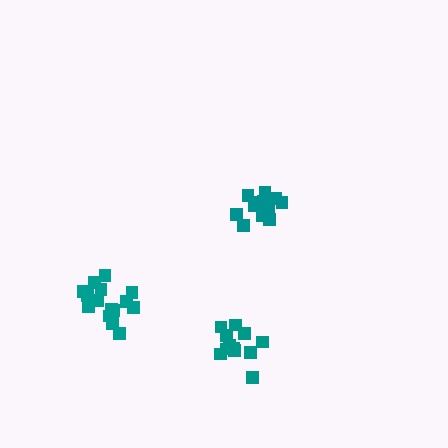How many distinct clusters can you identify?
There are 3 distinct clusters.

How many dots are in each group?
Group 1: 13 dots, Group 2: 12 dots, Group 3: 17 dots (42 total).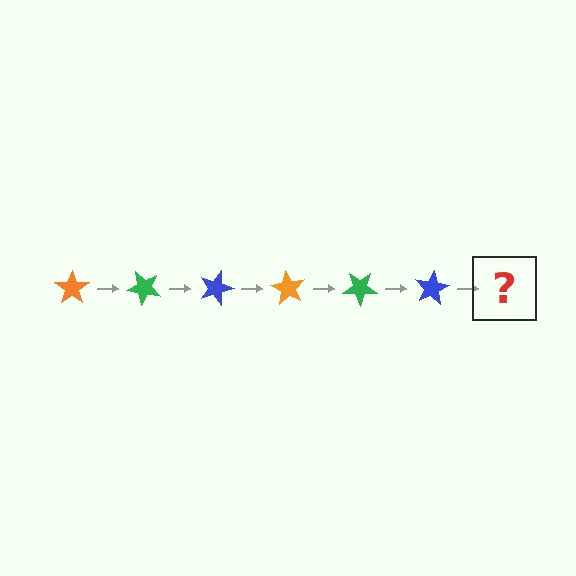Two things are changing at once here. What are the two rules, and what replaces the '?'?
The two rules are that it rotates 45 degrees each step and the color cycles through orange, green, and blue. The '?' should be an orange star, rotated 270 degrees from the start.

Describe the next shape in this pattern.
It should be an orange star, rotated 270 degrees from the start.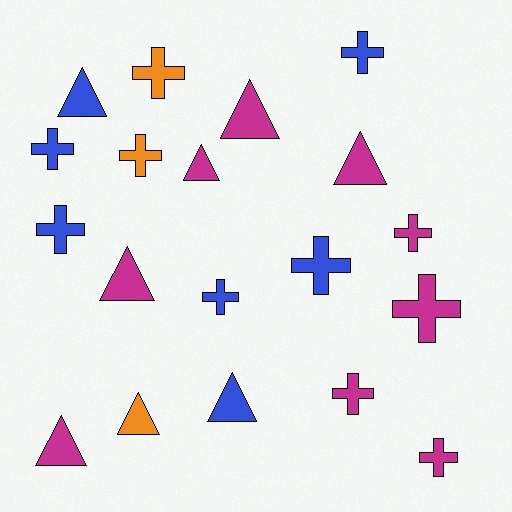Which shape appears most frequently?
Cross, with 11 objects.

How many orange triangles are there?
There is 1 orange triangle.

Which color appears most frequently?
Magenta, with 9 objects.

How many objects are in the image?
There are 19 objects.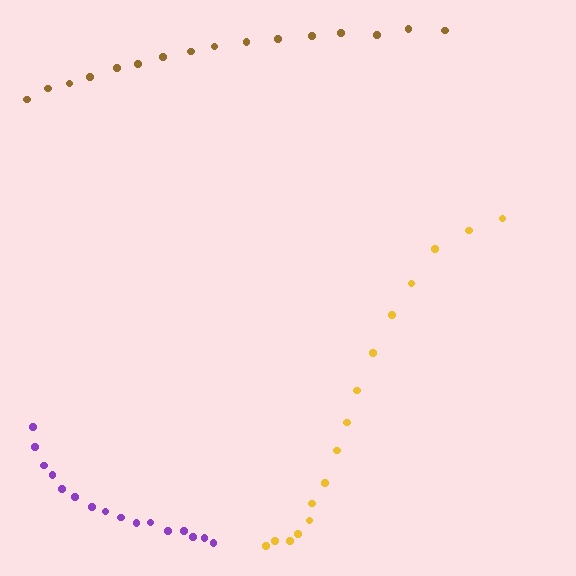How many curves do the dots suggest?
There are 3 distinct paths.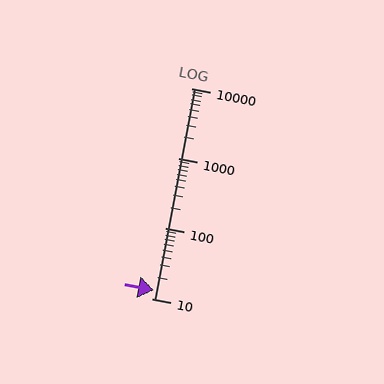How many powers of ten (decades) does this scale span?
The scale spans 3 decades, from 10 to 10000.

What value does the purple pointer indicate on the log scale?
The pointer indicates approximately 13.